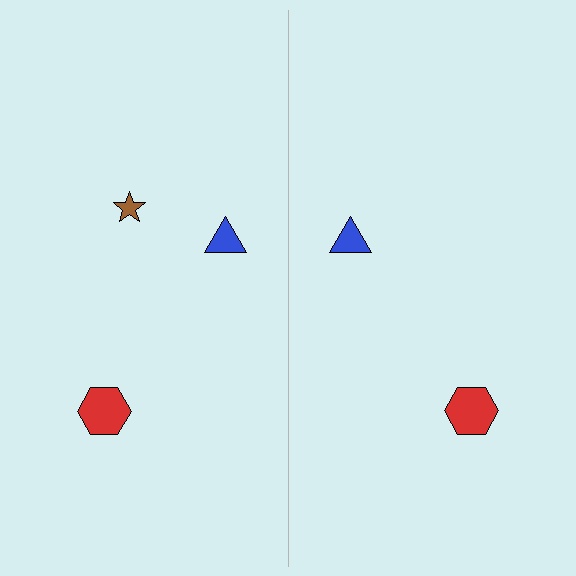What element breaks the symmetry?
A brown star is missing from the right side.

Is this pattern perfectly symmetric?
No, the pattern is not perfectly symmetric. A brown star is missing from the right side.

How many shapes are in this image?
There are 5 shapes in this image.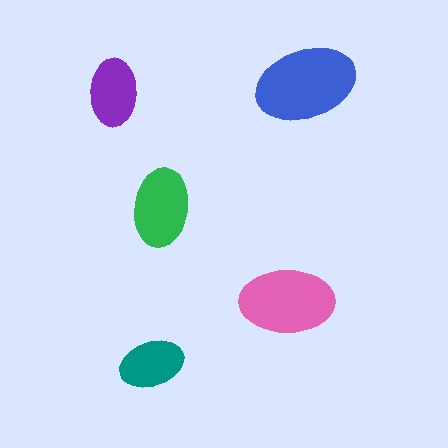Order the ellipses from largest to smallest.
the blue one, the pink one, the green one, the purple one, the teal one.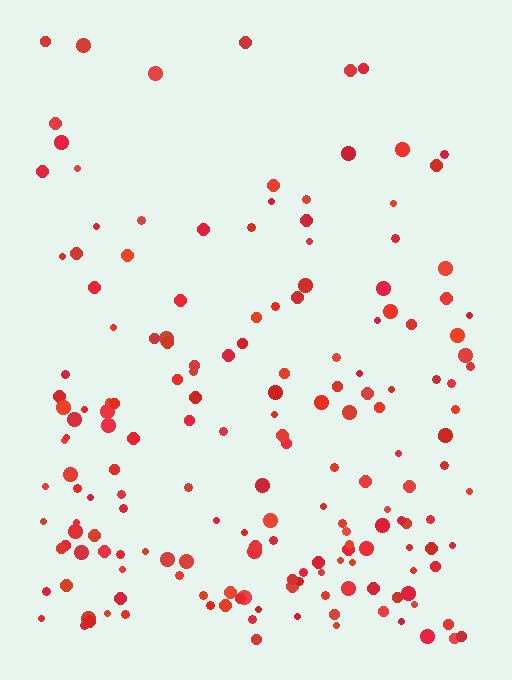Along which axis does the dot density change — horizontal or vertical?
Vertical.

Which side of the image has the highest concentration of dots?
The bottom.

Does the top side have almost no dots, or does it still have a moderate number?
Still a moderate number, just noticeably fewer than the bottom.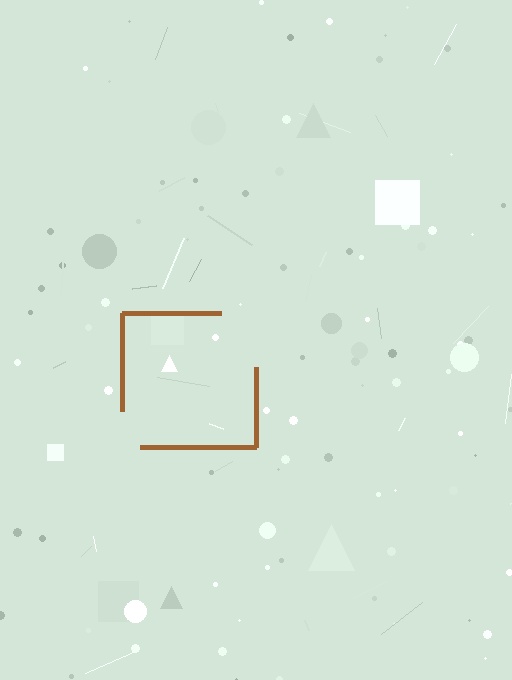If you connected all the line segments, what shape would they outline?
They would outline a square.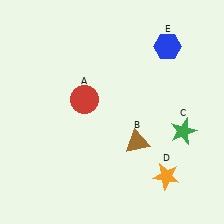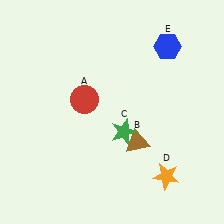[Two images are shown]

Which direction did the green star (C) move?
The green star (C) moved left.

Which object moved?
The green star (C) moved left.